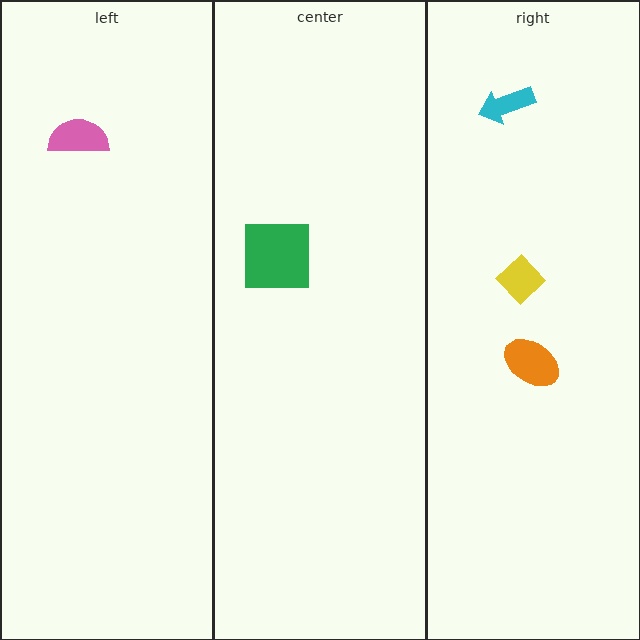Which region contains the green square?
The center region.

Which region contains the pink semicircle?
The left region.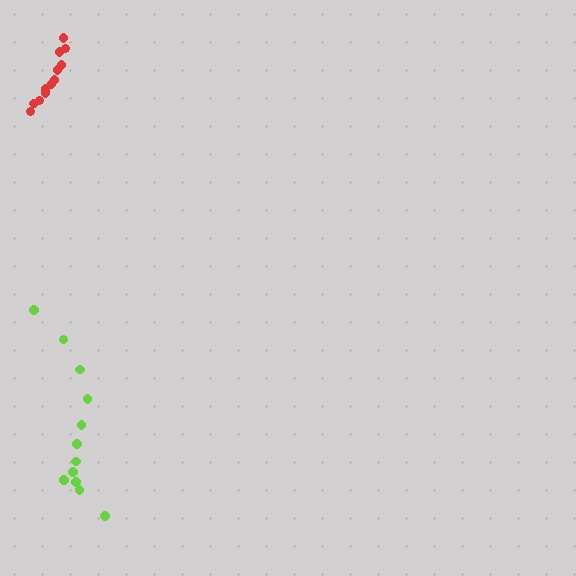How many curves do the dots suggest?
There are 2 distinct paths.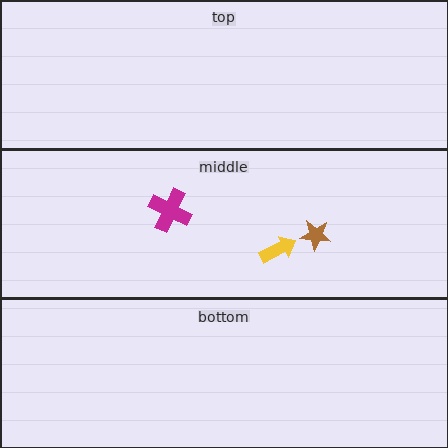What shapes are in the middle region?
The yellow arrow, the brown star, the magenta cross.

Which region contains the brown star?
The middle region.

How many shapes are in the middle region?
3.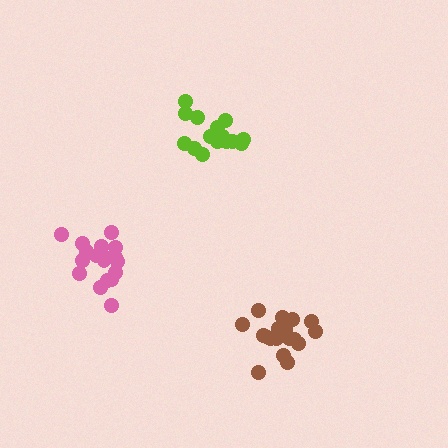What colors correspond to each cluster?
The clusters are colored: lime, brown, pink.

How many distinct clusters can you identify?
There are 3 distinct clusters.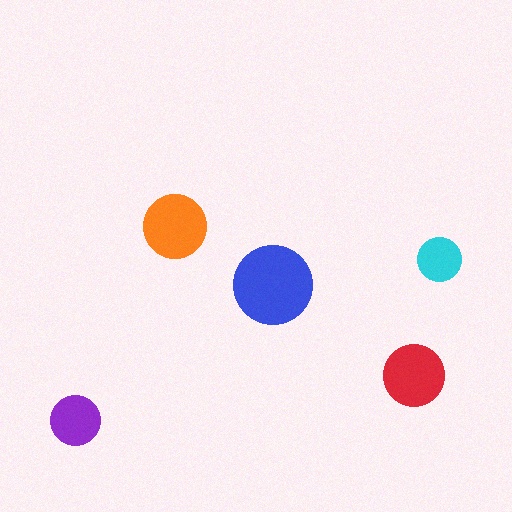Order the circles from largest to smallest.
the blue one, the orange one, the red one, the purple one, the cyan one.